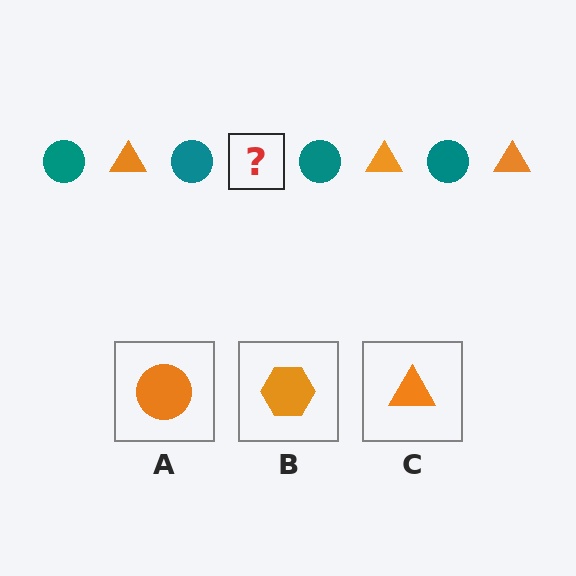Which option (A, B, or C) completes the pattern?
C.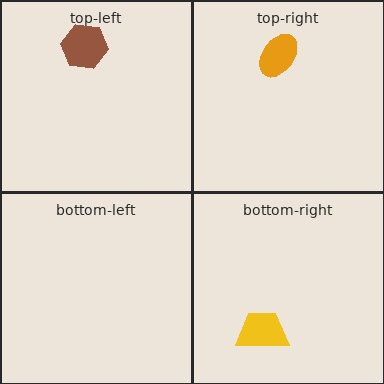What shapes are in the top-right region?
The orange ellipse.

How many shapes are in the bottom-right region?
1.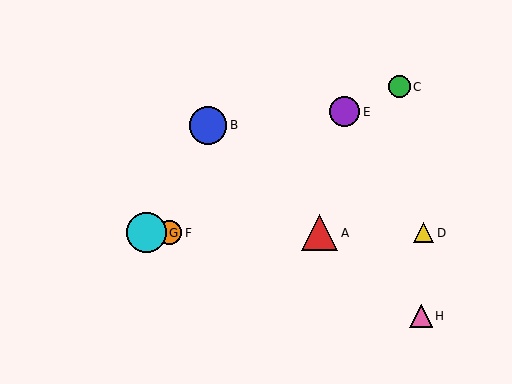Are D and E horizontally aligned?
No, D is at y≈233 and E is at y≈112.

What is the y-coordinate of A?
Object A is at y≈233.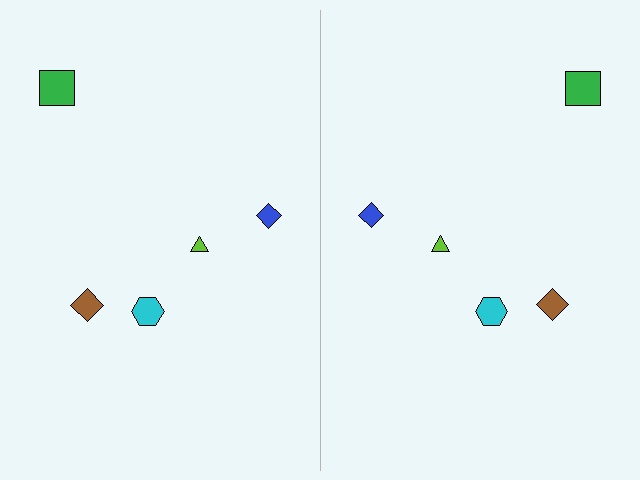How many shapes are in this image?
There are 10 shapes in this image.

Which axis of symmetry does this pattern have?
The pattern has a vertical axis of symmetry running through the center of the image.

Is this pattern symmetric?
Yes, this pattern has bilateral (reflection) symmetry.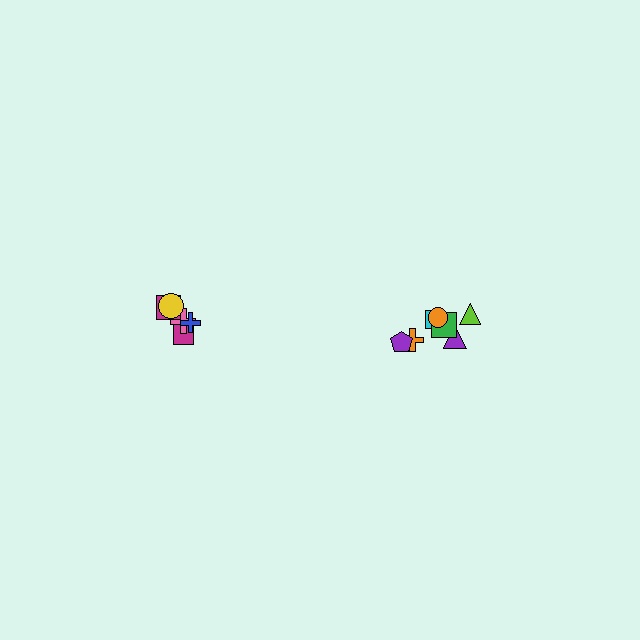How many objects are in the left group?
There are 5 objects.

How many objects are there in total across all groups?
There are 12 objects.